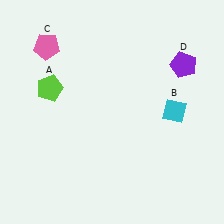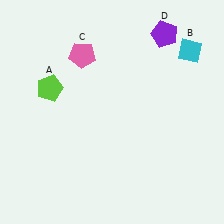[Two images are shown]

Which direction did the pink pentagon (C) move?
The pink pentagon (C) moved right.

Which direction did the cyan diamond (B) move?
The cyan diamond (B) moved up.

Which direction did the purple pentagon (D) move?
The purple pentagon (D) moved up.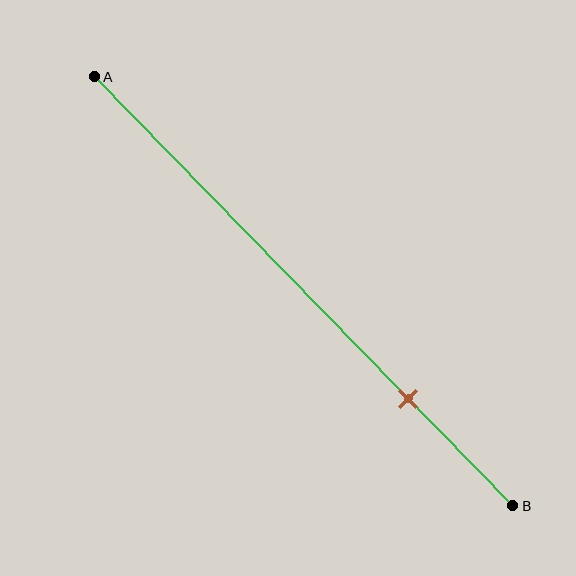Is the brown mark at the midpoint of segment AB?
No, the mark is at about 75% from A, not at the 50% midpoint.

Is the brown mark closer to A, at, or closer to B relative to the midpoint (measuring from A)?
The brown mark is closer to point B than the midpoint of segment AB.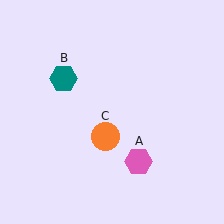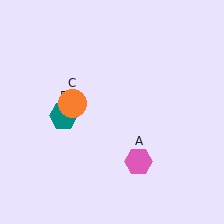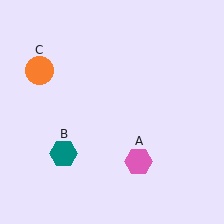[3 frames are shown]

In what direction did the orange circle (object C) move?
The orange circle (object C) moved up and to the left.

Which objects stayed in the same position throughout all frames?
Pink hexagon (object A) remained stationary.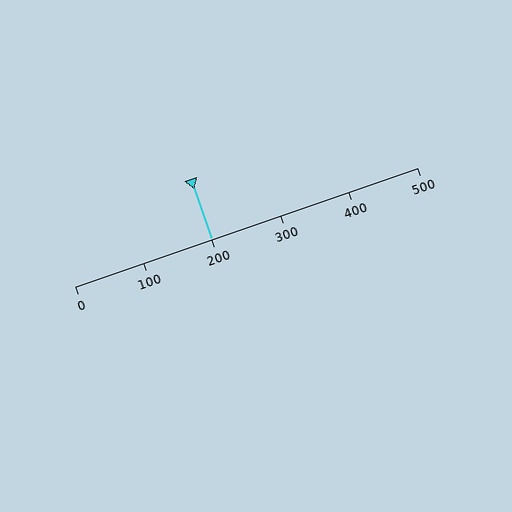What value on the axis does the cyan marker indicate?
The marker indicates approximately 200.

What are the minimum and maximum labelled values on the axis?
The axis runs from 0 to 500.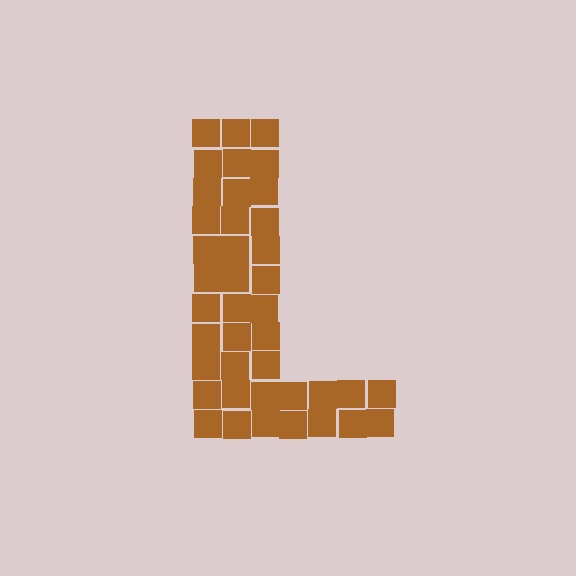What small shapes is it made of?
It is made of small squares.